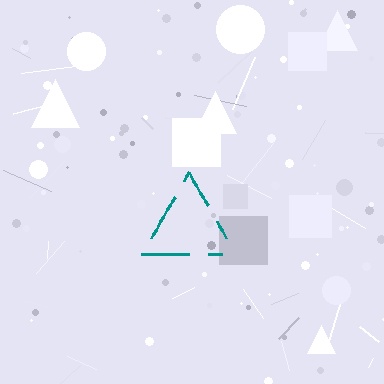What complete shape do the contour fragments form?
The contour fragments form a triangle.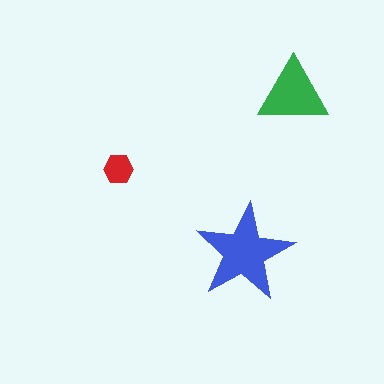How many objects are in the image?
There are 3 objects in the image.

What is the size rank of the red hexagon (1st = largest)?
3rd.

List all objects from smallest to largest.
The red hexagon, the green triangle, the blue star.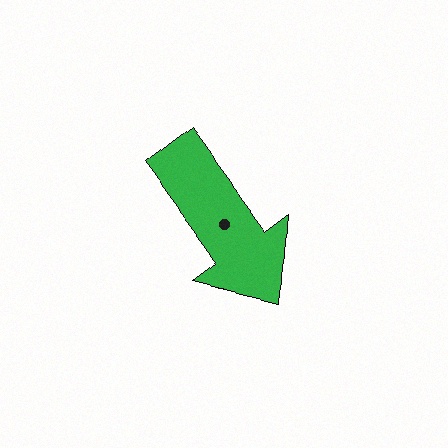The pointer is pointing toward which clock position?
Roughly 5 o'clock.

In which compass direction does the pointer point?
Southeast.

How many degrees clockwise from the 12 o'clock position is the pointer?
Approximately 144 degrees.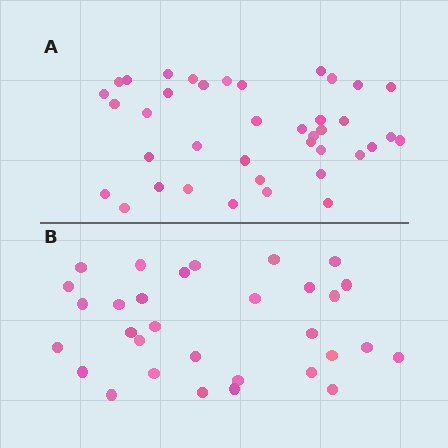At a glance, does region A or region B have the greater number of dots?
Region A (the top region) has more dots.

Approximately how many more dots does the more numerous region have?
Region A has roughly 8 or so more dots than region B.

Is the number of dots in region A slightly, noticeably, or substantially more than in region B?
Region A has noticeably more, but not dramatically so. The ratio is roughly 1.3 to 1.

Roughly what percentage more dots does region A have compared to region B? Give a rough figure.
About 25% more.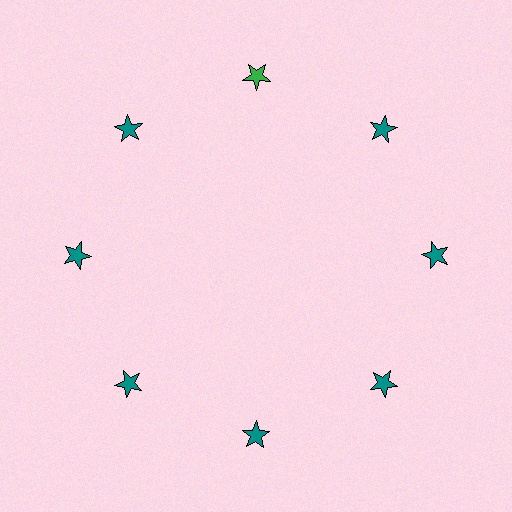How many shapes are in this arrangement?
There are 8 shapes arranged in a ring pattern.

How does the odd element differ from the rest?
It has a different color: green instead of teal.